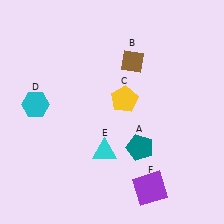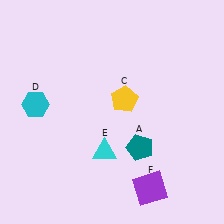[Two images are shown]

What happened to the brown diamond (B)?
The brown diamond (B) was removed in Image 2. It was in the top-right area of Image 1.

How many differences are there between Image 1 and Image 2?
There is 1 difference between the two images.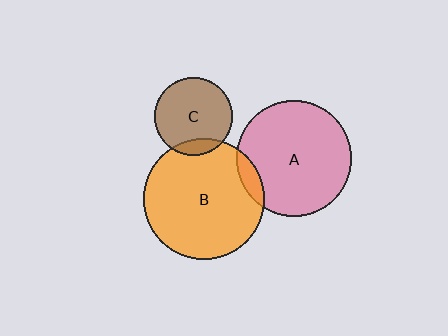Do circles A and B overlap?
Yes.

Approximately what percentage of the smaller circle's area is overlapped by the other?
Approximately 10%.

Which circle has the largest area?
Circle B (orange).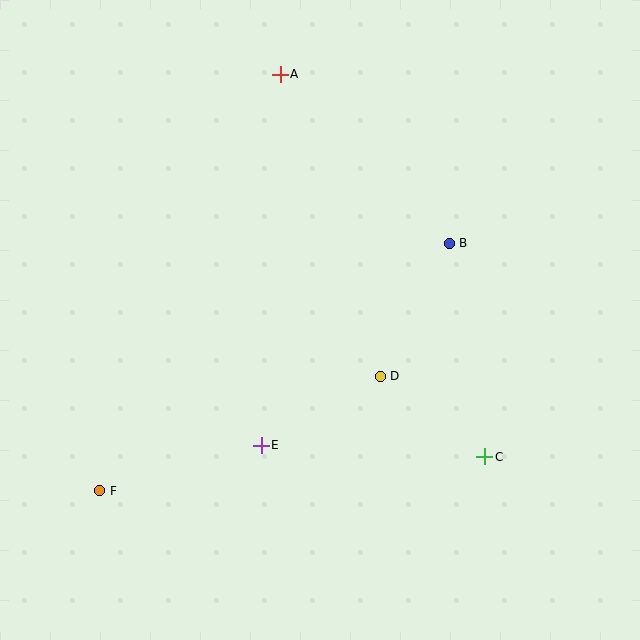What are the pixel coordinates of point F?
Point F is at (100, 491).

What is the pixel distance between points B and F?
The distance between B and F is 428 pixels.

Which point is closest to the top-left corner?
Point A is closest to the top-left corner.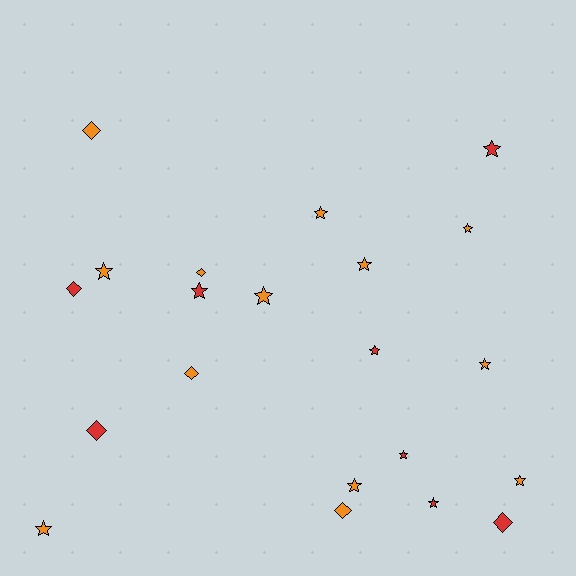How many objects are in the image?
There are 21 objects.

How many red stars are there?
There are 5 red stars.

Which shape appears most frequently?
Star, with 14 objects.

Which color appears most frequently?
Orange, with 13 objects.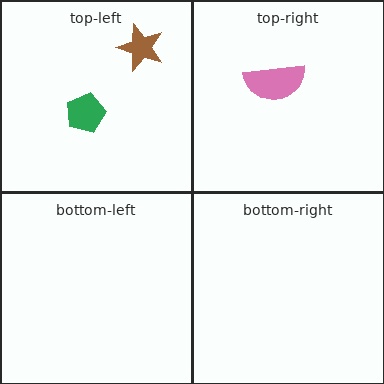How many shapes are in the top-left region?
2.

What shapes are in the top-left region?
The green pentagon, the brown star.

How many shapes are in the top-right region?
1.